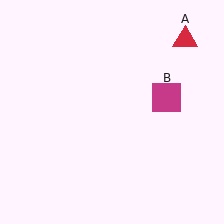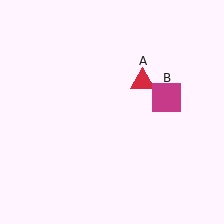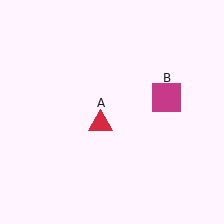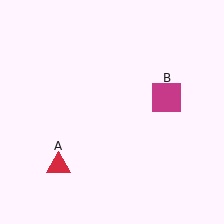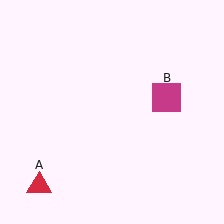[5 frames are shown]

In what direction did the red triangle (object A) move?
The red triangle (object A) moved down and to the left.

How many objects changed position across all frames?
1 object changed position: red triangle (object A).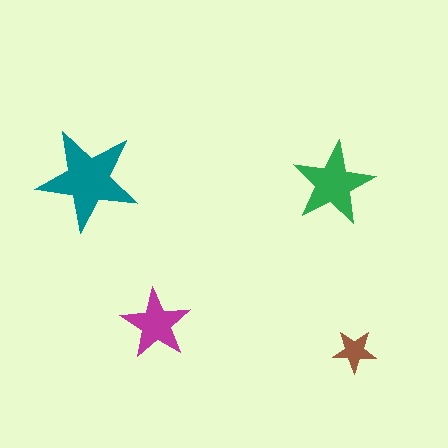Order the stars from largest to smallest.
the teal one, the green one, the magenta one, the brown one.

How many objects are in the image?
There are 4 objects in the image.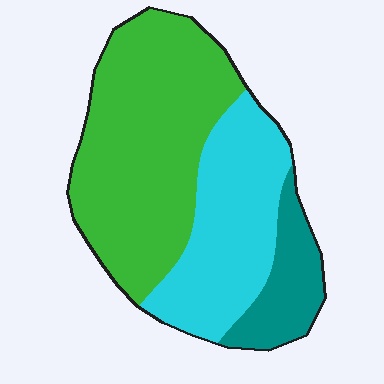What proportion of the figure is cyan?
Cyan takes up about one third (1/3) of the figure.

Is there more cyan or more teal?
Cyan.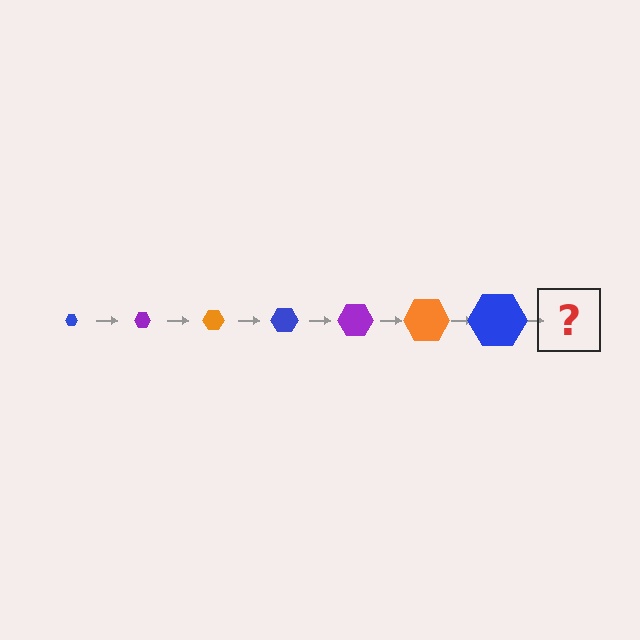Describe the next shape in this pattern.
It should be a purple hexagon, larger than the previous one.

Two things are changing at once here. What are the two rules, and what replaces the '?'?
The two rules are that the hexagon grows larger each step and the color cycles through blue, purple, and orange. The '?' should be a purple hexagon, larger than the previous one.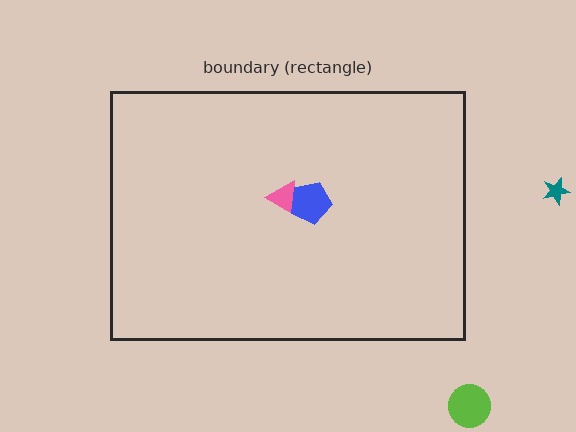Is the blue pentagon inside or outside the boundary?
Inside.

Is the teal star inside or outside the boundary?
Outside.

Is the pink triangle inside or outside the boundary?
Inside.